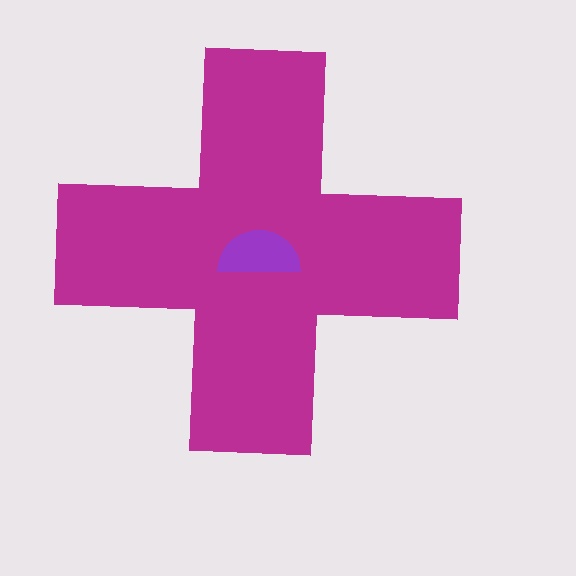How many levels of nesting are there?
2.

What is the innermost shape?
The purple semicircle.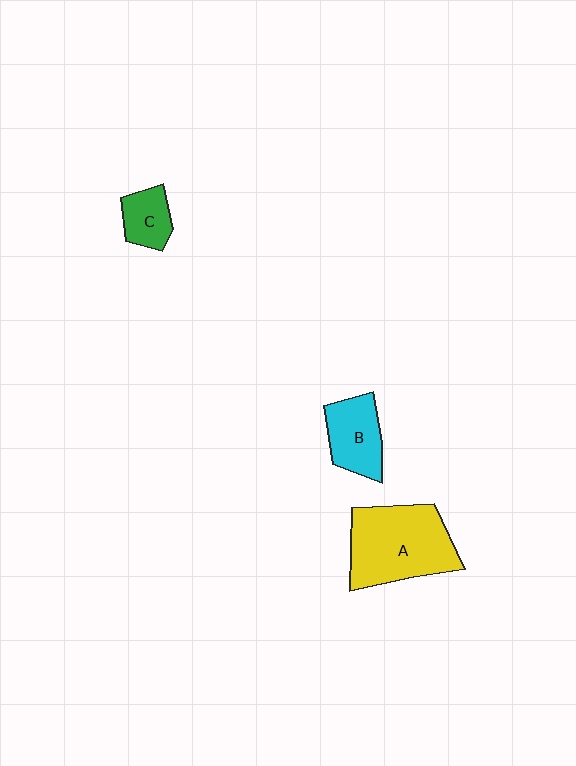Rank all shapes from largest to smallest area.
From largest to smallest: A (yellow), B (cyan), C (green).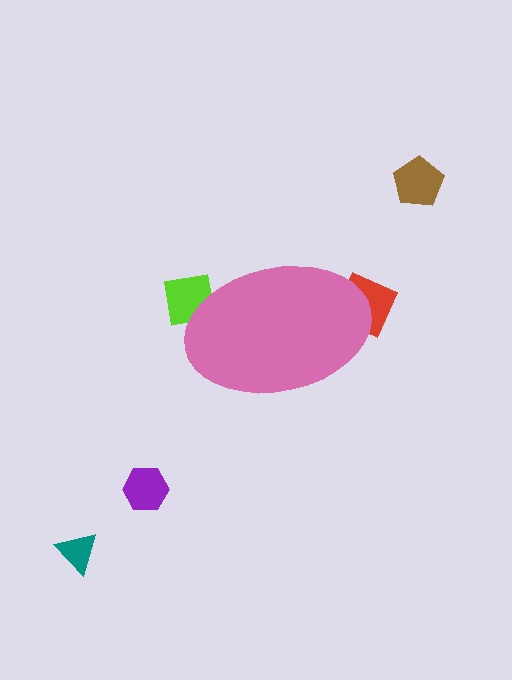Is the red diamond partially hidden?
Yes, the red diamond is partially hidden behind the pink ellipse.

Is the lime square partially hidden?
Yes, the lime square is partially hidden behind the pink ellipse.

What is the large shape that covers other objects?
A pink ellipse.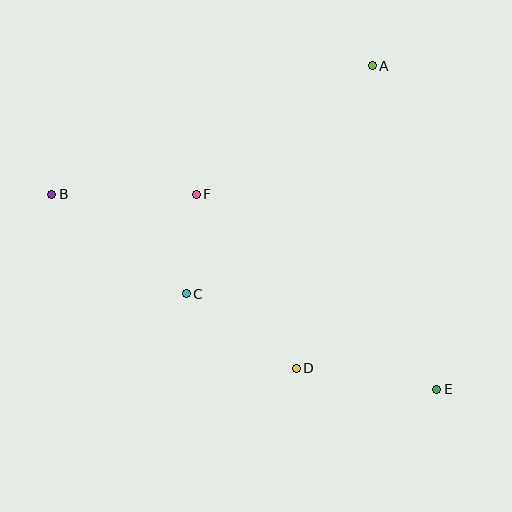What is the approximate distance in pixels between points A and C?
The distance between A and C is approximately 295 pixels.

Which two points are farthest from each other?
Points B and E are farthest from each other.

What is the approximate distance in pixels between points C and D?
The distance between C and D is approximately 133 pixels.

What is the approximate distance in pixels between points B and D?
The distance between B and D is approximately 300 pixels.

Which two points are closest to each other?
Points C and F are closest to each other.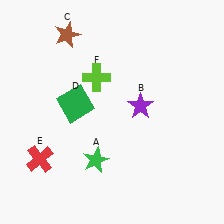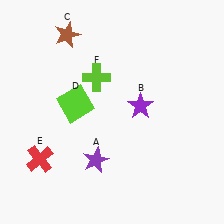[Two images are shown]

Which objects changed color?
A changed from green to purple. D changed from green to lime.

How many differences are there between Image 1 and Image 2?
There are 2 differences between the two images.